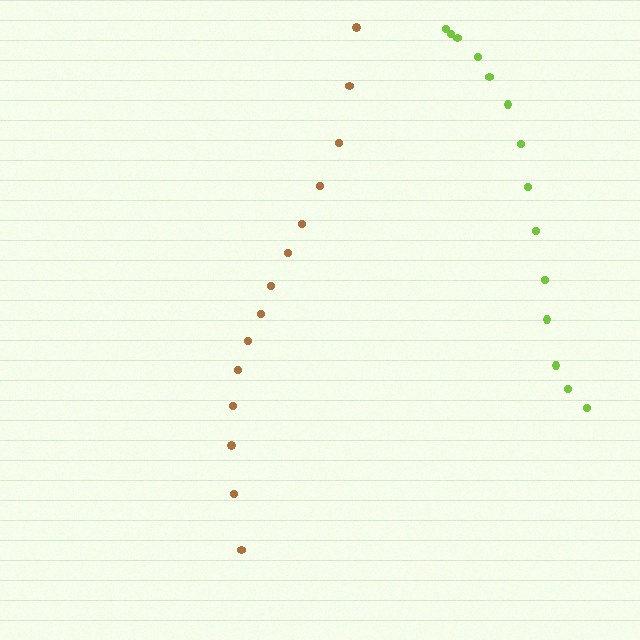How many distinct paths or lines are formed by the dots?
There are 2 distinct paths.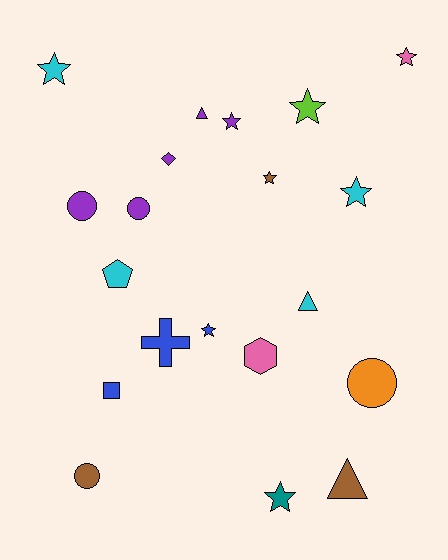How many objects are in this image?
There are 20 objects.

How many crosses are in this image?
There is 1 cross.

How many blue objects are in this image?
There are 3 blue objects.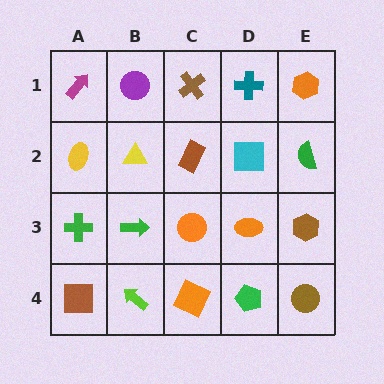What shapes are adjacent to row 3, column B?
A yellow triangle (row 2, column B), a lime arrow (row 4, column B), a green cross (row 3, column A), an orange circle (row 3, column C).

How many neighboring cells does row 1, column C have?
3.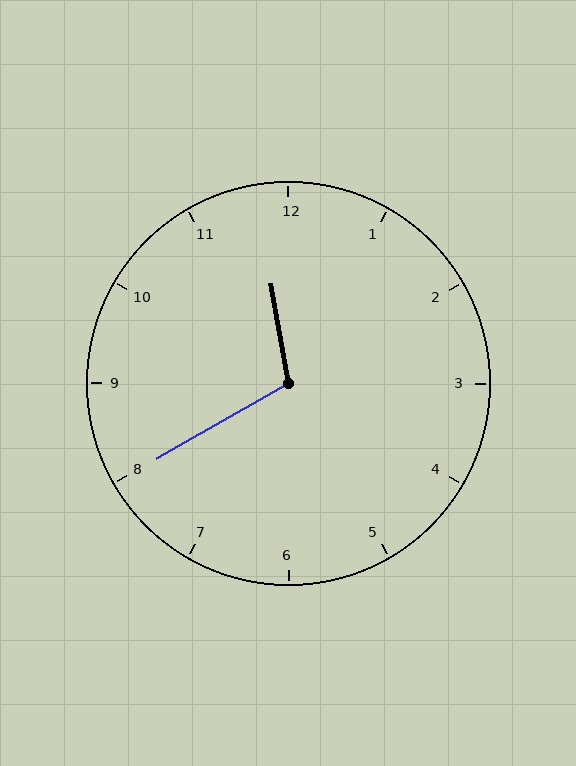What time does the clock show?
11:40.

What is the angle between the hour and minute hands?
Approximately 110 degrees.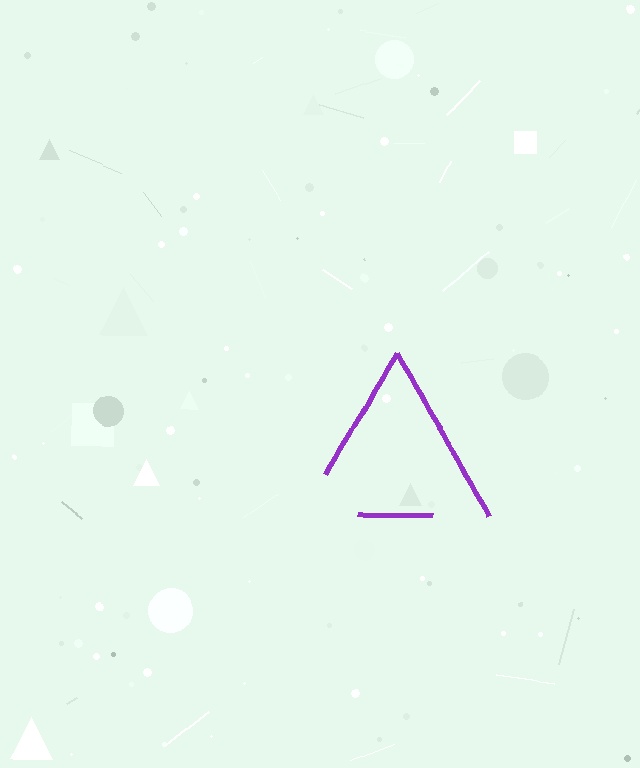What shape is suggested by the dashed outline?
The dashed outline suggests a triangle.